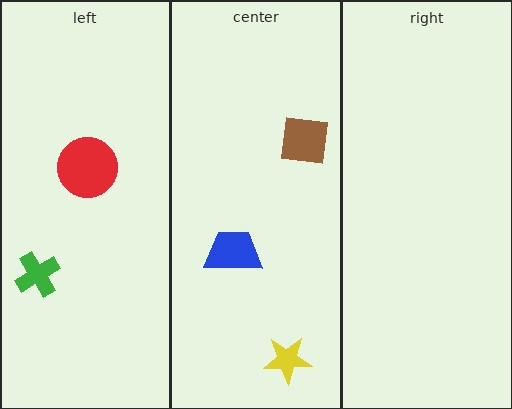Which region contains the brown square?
The center region.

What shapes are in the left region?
The red circle, the green cross.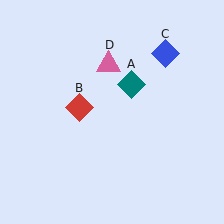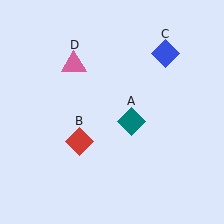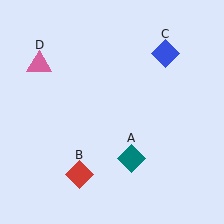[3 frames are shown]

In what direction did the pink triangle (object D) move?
The pink triangle (object D) moved left.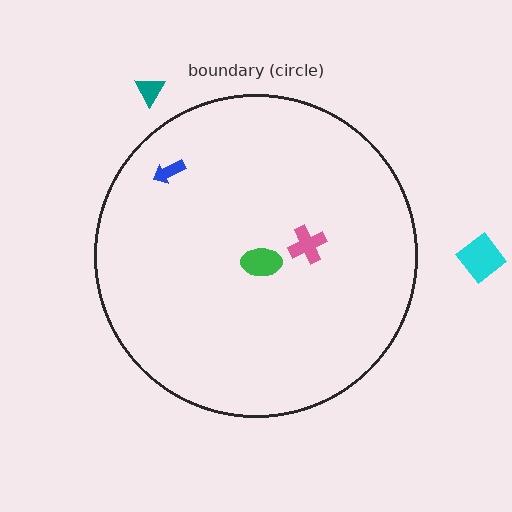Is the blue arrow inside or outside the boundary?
Inside.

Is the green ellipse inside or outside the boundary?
Inside.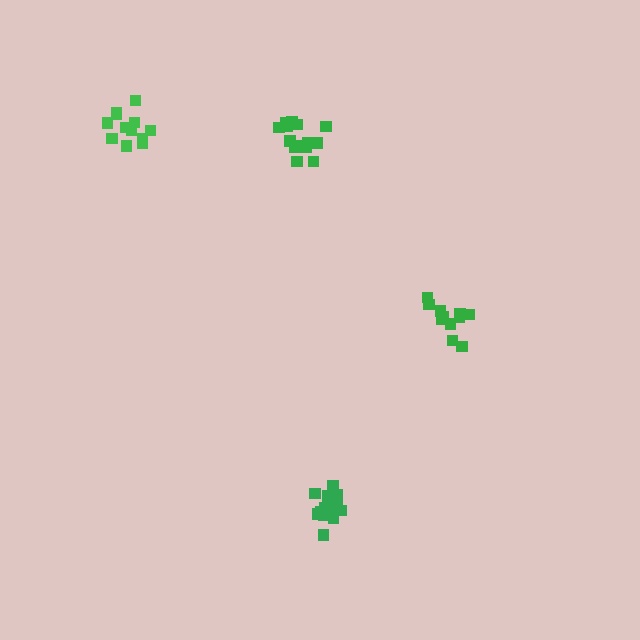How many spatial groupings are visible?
There are 4 spatial groupings.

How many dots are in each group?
Group 1: 13 dots, Group 2: 15 dots, Group 3: 11 dots, Group 4: 12 dots (51 total).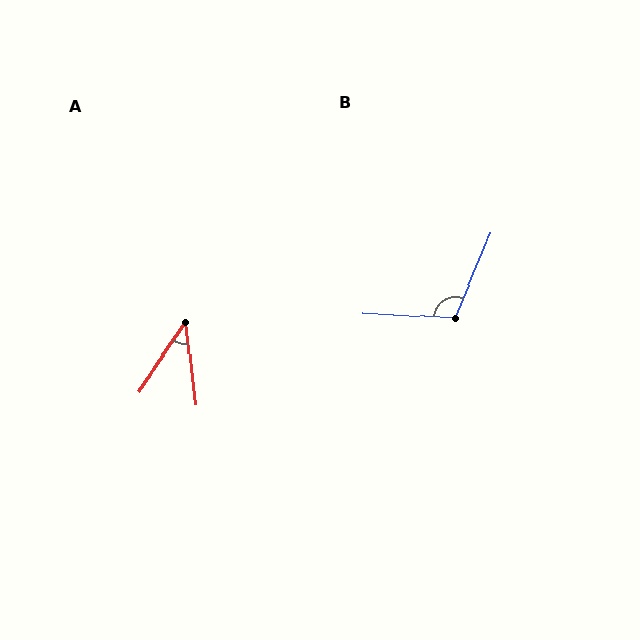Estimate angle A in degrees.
Approximately 41 degrees.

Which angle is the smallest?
A, at approximately 41 degrees.